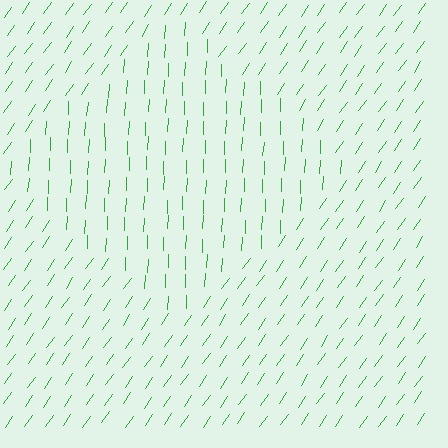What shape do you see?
I see a diamond.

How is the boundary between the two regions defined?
The boundary is defined purely by a change in line orientation (approximately 32 degrees difference). All lines are the same color and thickness.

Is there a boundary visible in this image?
Yes, there is a texture boundary formed by a change in line orientation.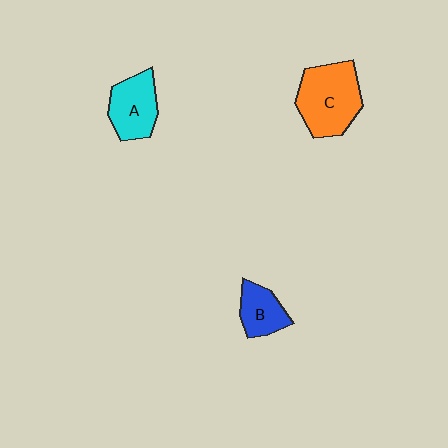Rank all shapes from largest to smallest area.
From largest to smallest: C (orange), A (cyan), B (blue).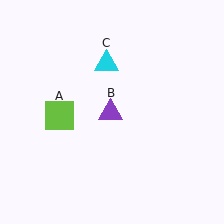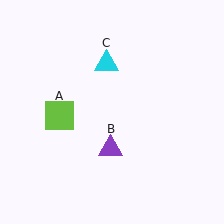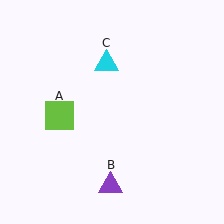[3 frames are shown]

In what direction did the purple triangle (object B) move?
The purple triangle (object B) moved down.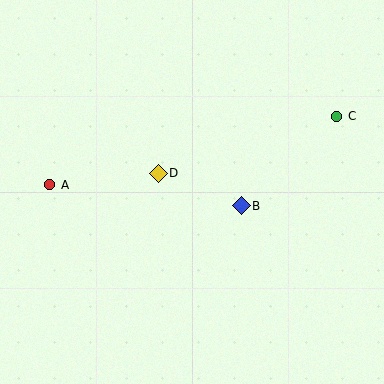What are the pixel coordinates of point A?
Point A is at (50, 185).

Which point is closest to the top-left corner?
Point A is closest to the top-left corner.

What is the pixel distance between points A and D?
The distance between A and D is 109 pixels.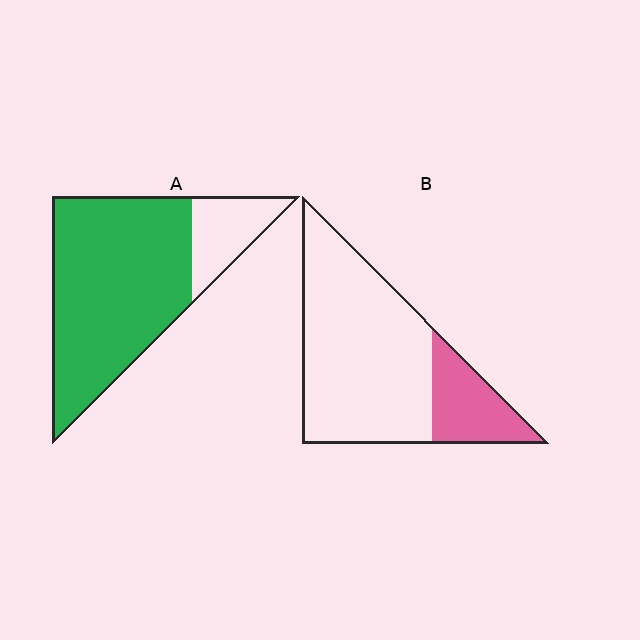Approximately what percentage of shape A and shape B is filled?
A is approximately 80% and B is approximately 20%.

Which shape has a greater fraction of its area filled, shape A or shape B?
Shape A.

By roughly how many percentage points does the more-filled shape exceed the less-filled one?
By roughly 60 percentage points (A over B).